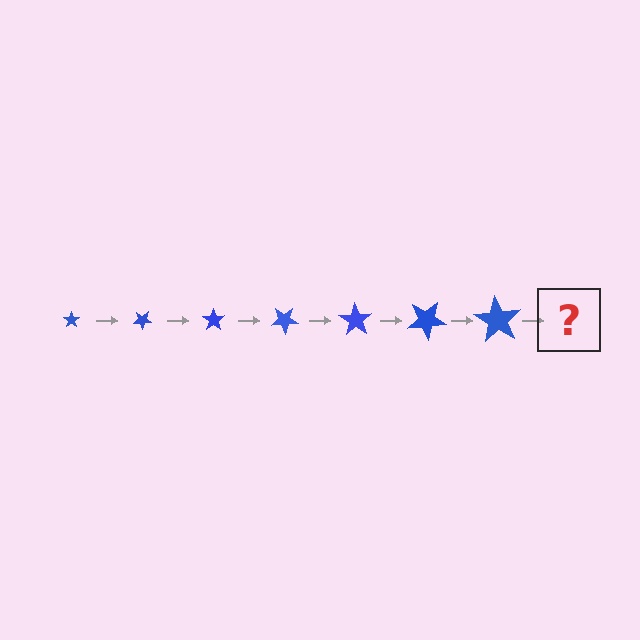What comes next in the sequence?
The next element should be a star, larger than the previous one and rotated 245 degrees from the start.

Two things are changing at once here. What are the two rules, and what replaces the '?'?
The two rules are that the star grows larger each step and it rotates 35 degrees each step. The '?' should be a star, larger than the previous one and rotated 245 degrees from the start.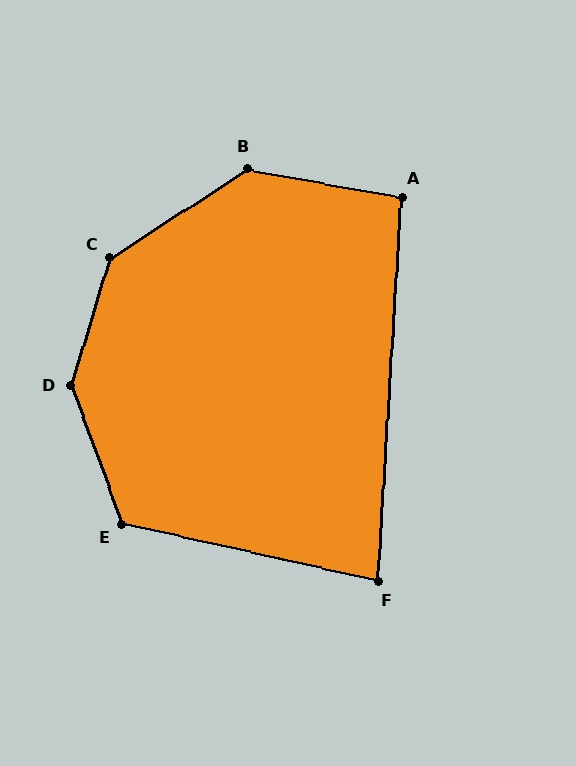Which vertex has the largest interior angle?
D, at approximately 142 degrees.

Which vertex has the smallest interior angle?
F, at approximately 81 degrees.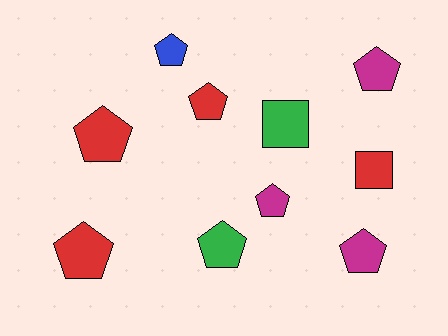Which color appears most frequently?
Red, with 4 objects.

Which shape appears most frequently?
Pentagon, with 8 objects.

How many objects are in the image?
There are 10 objects.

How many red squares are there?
There is 1 red square.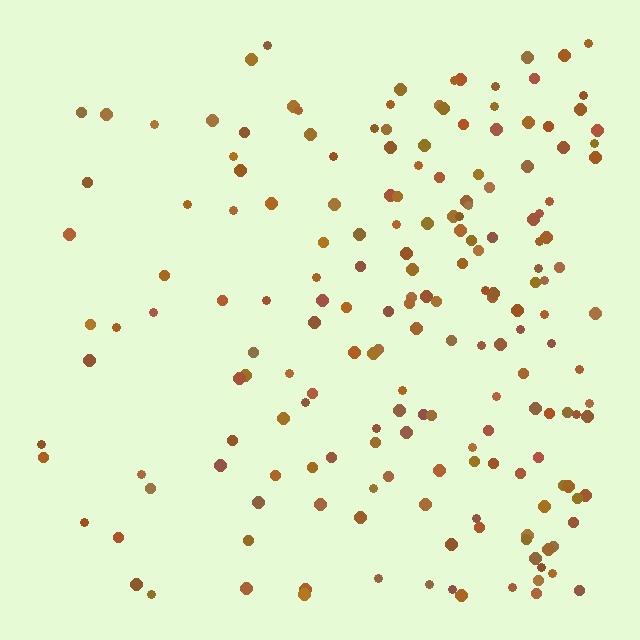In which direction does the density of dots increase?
From left to right, with the right side densest.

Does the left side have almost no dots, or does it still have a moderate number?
Still a moderate number, just noticeably fewer than the right.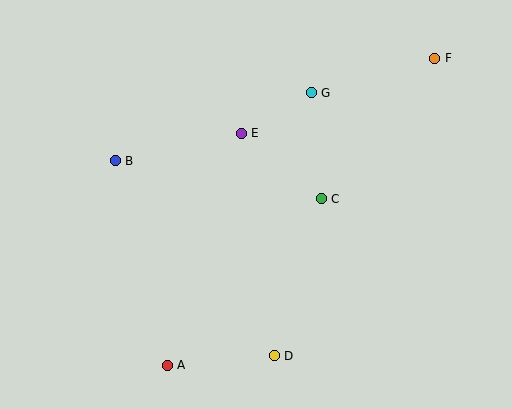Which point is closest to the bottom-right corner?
Point D is closest to the bottom-right corner.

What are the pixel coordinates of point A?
Point A is at (167, 365).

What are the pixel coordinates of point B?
Point B is at (115, 161).